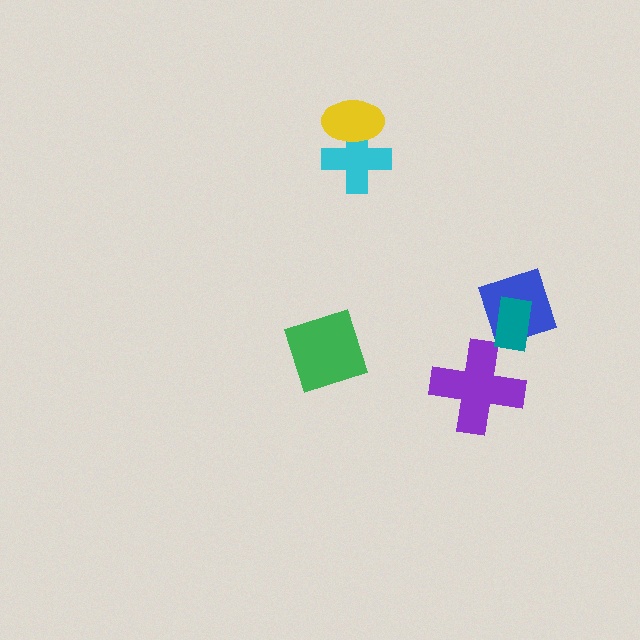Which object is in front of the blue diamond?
The teal rectangle is in front of the blue diamond.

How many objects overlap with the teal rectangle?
1 object overlaps with the teal rectangle.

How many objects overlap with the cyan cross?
1 object overlaps with the cyan cross.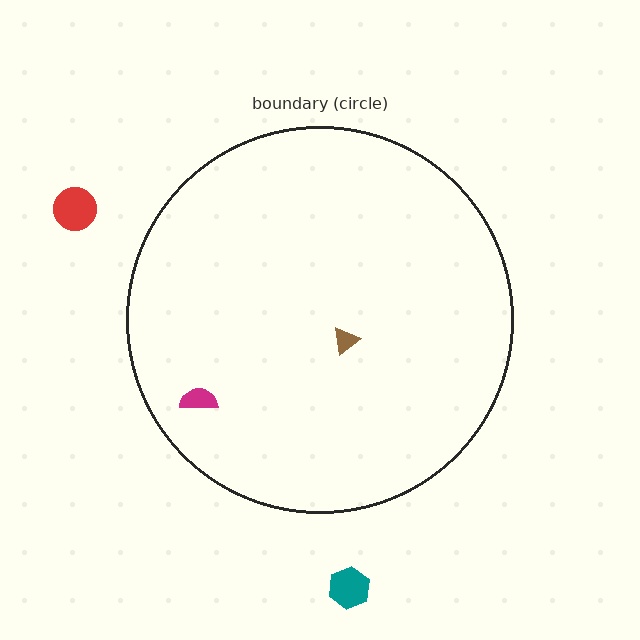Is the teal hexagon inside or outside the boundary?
Outside.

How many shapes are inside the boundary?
2 inside, 2 outside.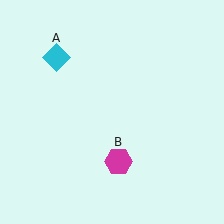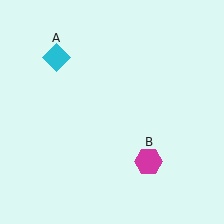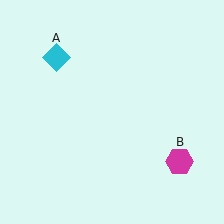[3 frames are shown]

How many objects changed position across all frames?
1 object changed position: magenta hexagon (object B).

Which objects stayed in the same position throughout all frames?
Cyan diamond (object A) remained stationary.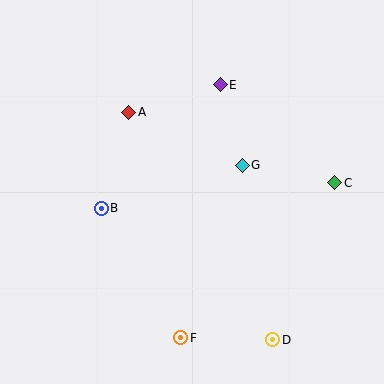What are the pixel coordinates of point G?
Point G is at (242, 165).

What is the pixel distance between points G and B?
The distance between G and B is 147 pixels.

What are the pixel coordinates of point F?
Point F is at (181, 338).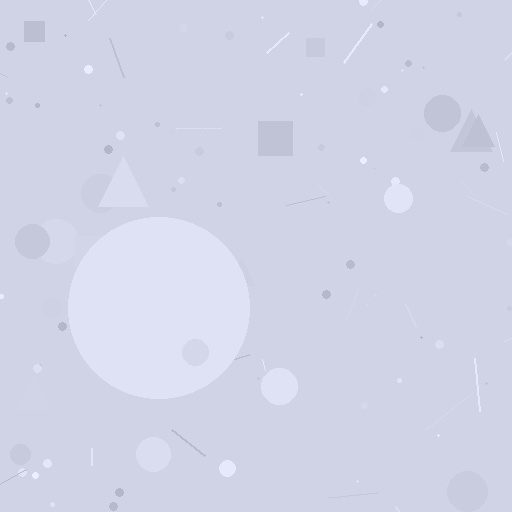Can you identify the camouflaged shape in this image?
The camouflaged shape is a circle.